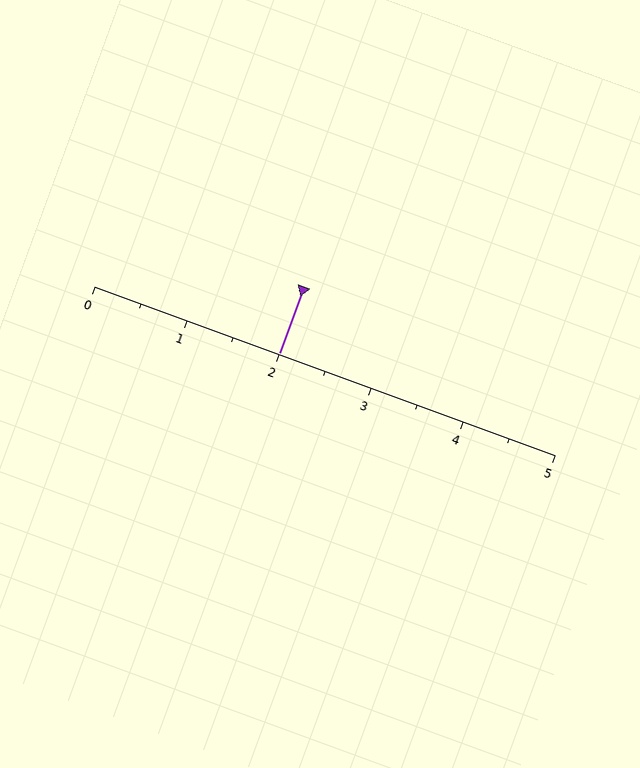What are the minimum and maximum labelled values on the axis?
The axis runs from 0 to 5.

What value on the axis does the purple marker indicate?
The marker indicates approximately 2.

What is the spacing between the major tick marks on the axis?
The major ticks are spaced 1 apart.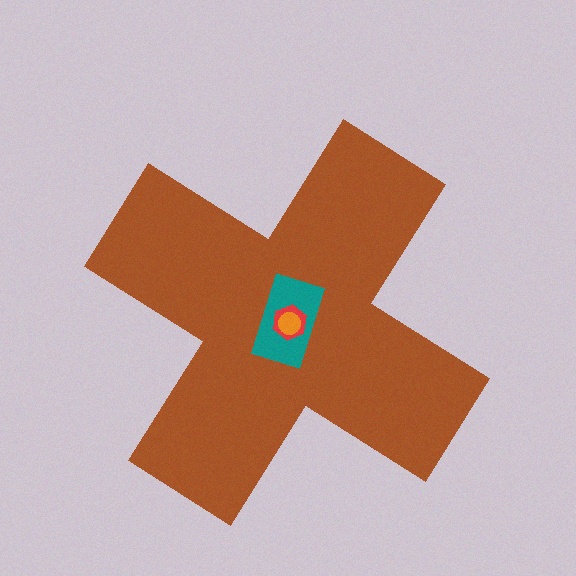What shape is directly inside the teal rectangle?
The red hexagon.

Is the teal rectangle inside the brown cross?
Yes.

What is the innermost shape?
The orange circle.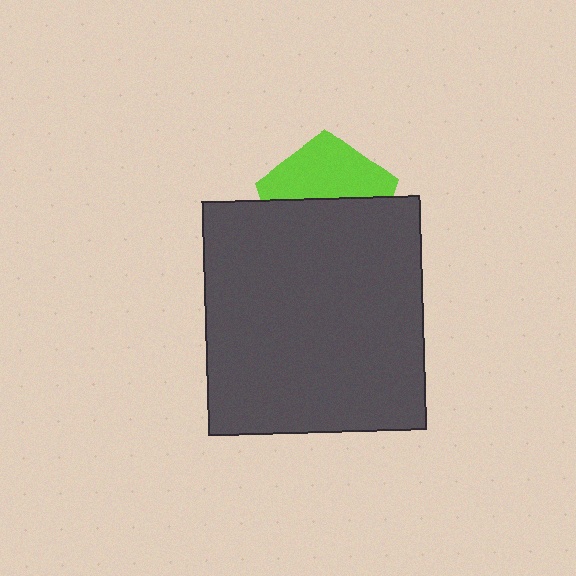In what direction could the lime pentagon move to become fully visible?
The lime pentagon could move up. That would shift it out from behind the dark gray rectangle entirely.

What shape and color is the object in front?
The object in front is a dark gray rectangle.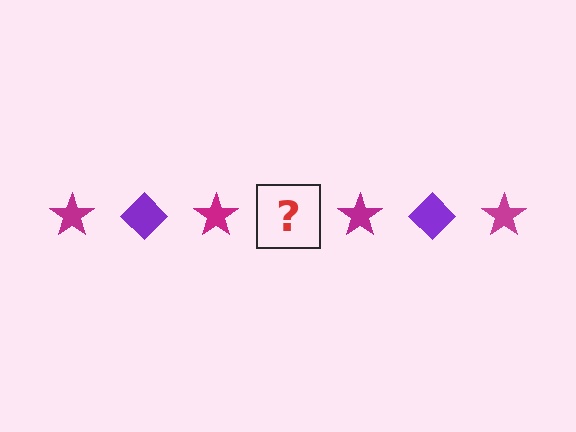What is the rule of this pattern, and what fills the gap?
The rule is that the pattern alternates between magenta star and purple diamond. The gap should be filled with a purple diamond.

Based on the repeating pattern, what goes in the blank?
The blank should be a purple diamond.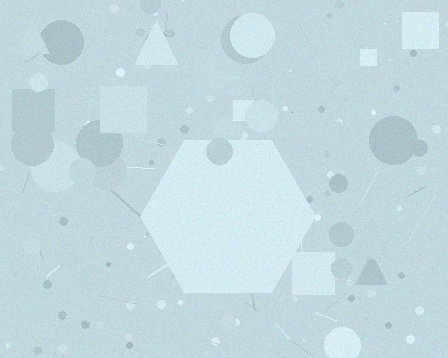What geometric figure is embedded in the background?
A hexagon is embedded in the background.